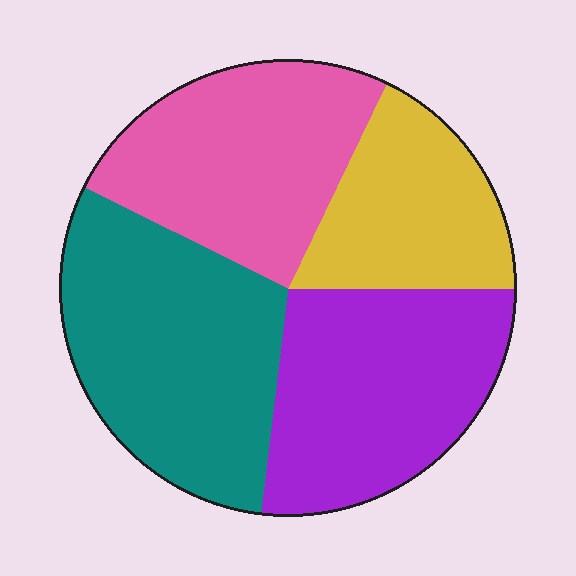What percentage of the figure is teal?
Teal takes up between a sixth and a third of the figure.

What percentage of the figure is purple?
Purple takes up about one quarter (1/4) of the figure.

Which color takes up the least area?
Yellow, at roughly 20%.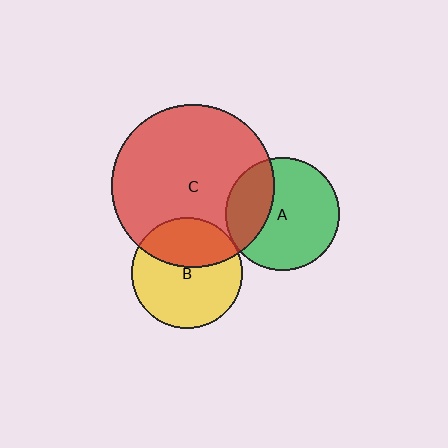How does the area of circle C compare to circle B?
Approximately 2.2 times.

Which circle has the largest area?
Circle C (red).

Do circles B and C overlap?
Yes.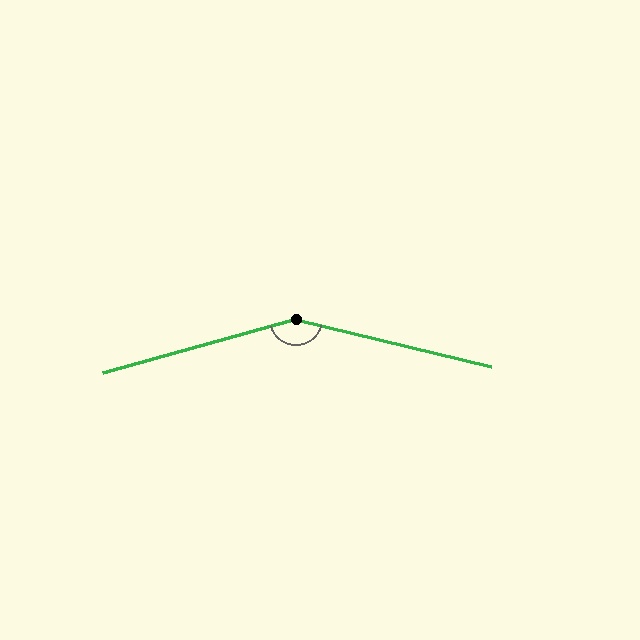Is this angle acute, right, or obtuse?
It is obtuse.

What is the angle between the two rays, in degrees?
Approximately 151 degrees.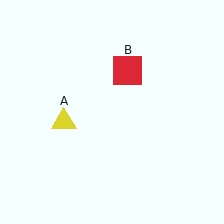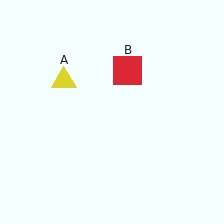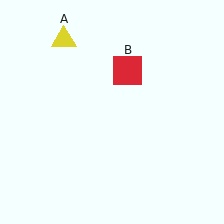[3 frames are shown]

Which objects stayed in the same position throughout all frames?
Red square (object B) remained stationary.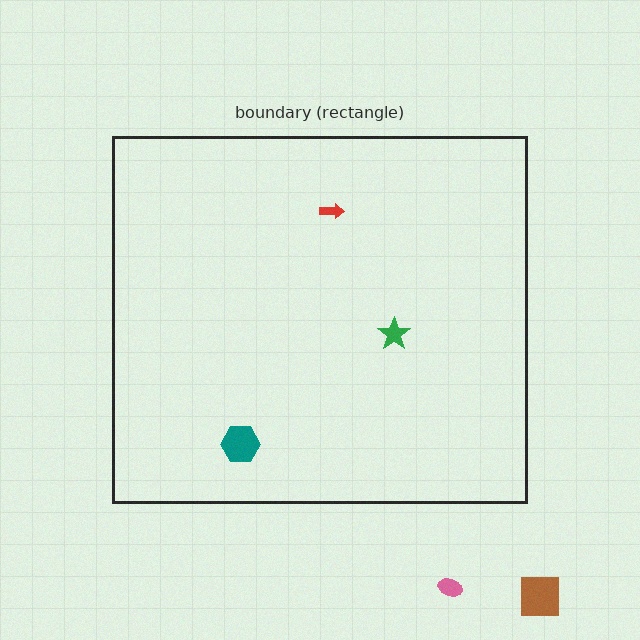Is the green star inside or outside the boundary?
Inside.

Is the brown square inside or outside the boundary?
Outside.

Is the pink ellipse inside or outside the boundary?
Outside.